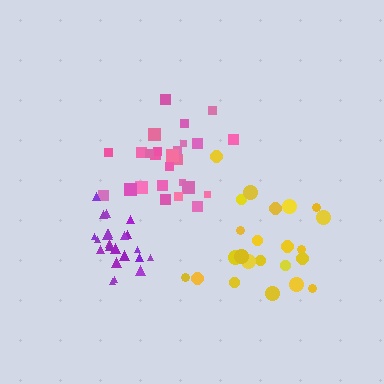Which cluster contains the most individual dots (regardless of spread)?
Pink (26).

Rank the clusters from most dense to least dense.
purple, pink, yellow.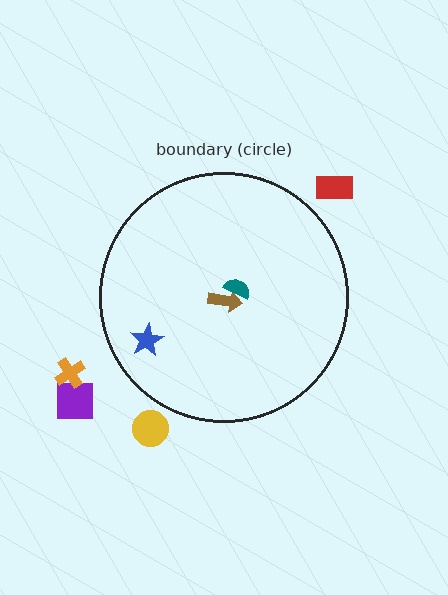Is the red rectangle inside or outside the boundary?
Outside.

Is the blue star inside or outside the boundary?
Inside.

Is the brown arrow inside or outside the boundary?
Inside.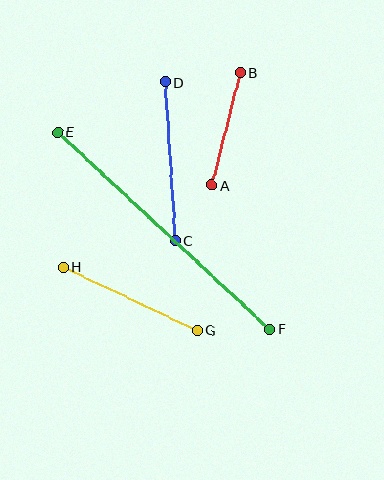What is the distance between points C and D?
The distance is approximately 158 pixels.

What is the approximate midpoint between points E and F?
The midpoint is at approximately (164, 230) pixels.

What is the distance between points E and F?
The distance is approximately 289 pixels.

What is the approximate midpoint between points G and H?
The midpoint is at approximately (130, 299) pixels.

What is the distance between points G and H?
The distance is approximately 148 pixels.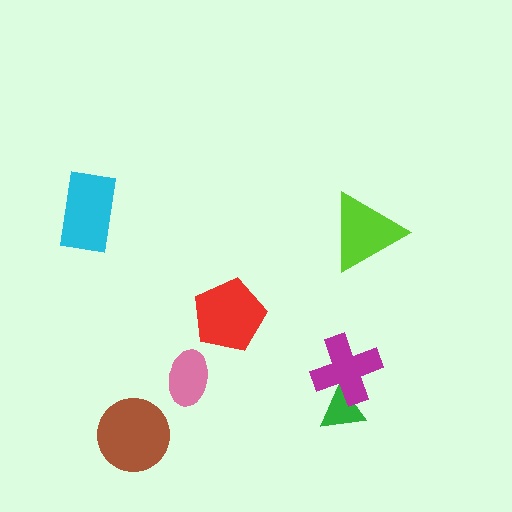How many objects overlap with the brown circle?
0 objects overlap with the brown circle.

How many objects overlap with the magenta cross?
1 object overlaps with the magenta cross.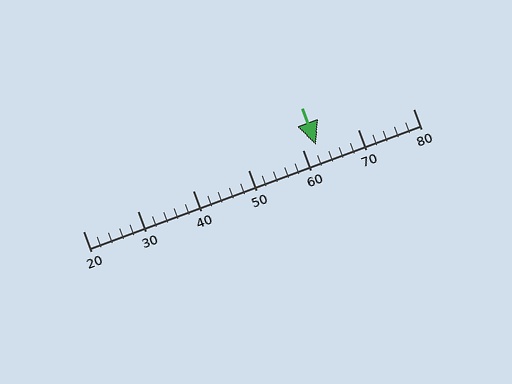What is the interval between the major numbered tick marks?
The major tick marks are spaced 10 units apart.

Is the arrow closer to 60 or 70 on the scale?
The arrow is closer to 60.